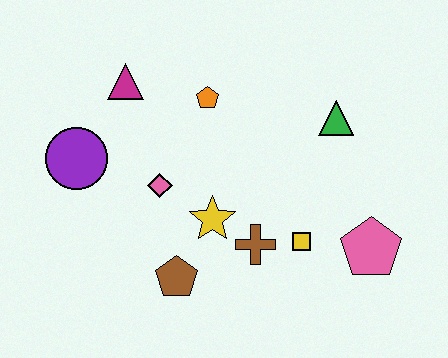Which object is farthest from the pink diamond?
The pink pentagon is farthest from the pink diamond.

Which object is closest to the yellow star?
The brown cross is closest to the yellow star.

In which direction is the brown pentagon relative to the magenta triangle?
The brown pentagon is below the magenta triangle.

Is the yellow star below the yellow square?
No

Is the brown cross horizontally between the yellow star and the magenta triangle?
No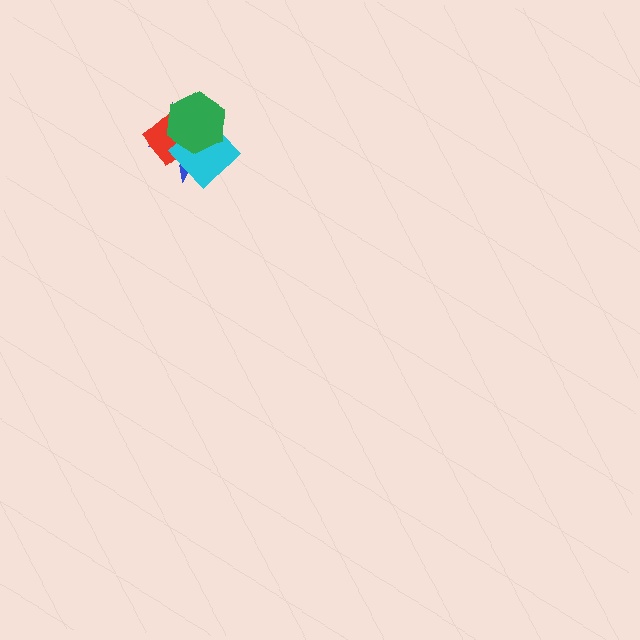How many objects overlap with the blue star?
3 objects overlap with the blue star.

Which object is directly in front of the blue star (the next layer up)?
The red diamond is directly in front of the blue star.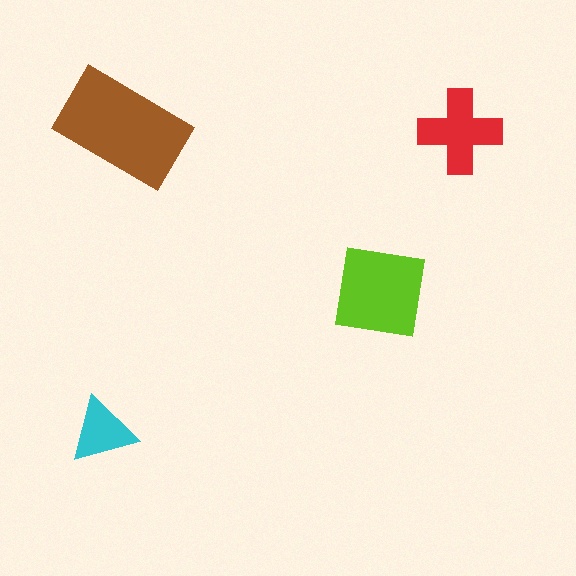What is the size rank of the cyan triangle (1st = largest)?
4th.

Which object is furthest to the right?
The red cross is rightmost.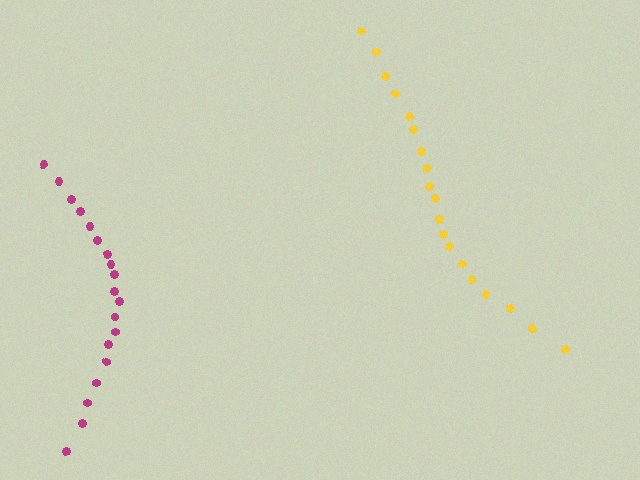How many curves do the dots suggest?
There are 2 distinct paths.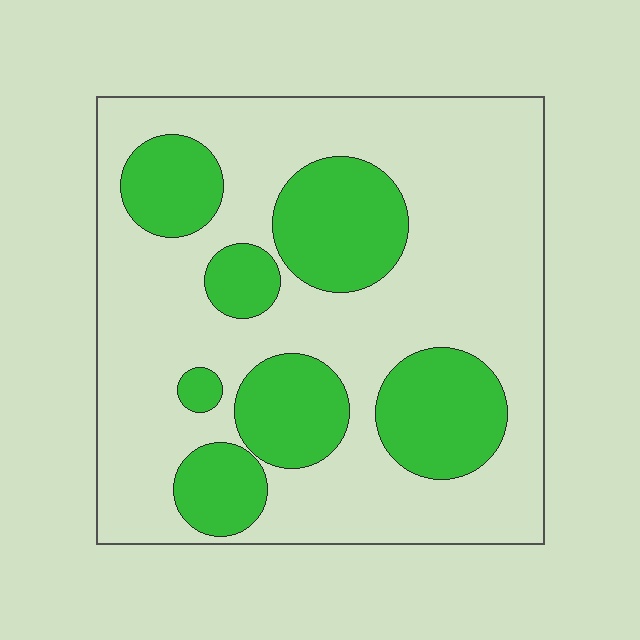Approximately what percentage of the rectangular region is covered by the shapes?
Approximately 30%.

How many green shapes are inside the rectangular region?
7.